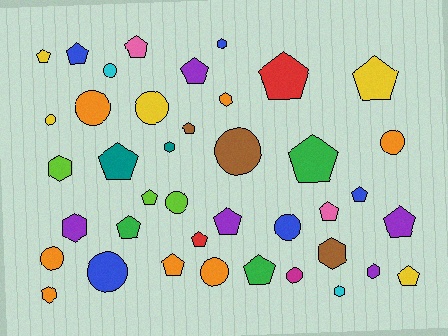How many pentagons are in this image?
There are 19 pentagons.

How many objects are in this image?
There are 40 objects.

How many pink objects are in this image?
There are 2 pink objects.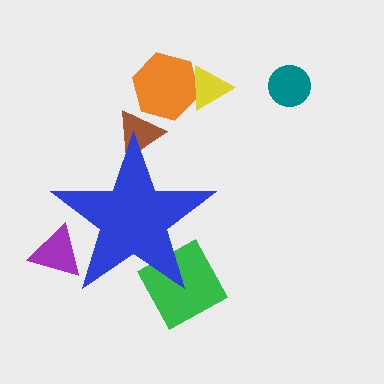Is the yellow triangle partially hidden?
No, the yellow triangle is fully visible.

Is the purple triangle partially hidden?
Yes, the purple triangle is partially hidden behind the blue star.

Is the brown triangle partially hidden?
Yes, the brown triangle is partially hidden behind the blue star.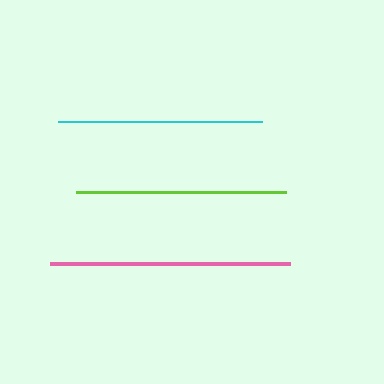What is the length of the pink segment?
The pink segment is approximately 240 pixels long.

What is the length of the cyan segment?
The cyan segment is approximately 204 pixels long.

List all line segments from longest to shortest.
From longest to shortest: pink, lime, cyan.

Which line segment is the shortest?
The cyan line is the shortest at approximately 204 pixels.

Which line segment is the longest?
The pink line is the longest at approximately 240 pixels.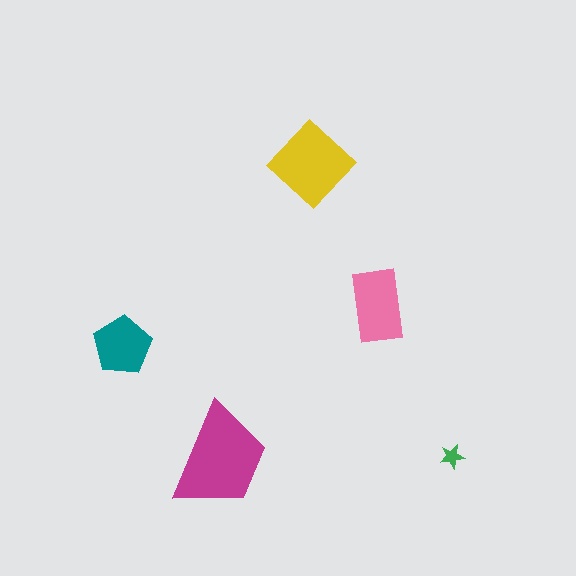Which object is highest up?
The yellow diamond is topmost.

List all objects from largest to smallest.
The magenta trapezoid, the yellow diamond, the pink rectangle, the teal pentagon, the green star.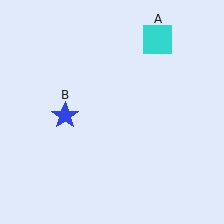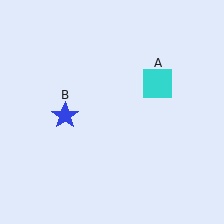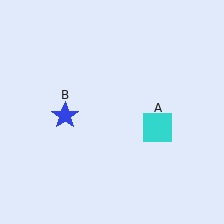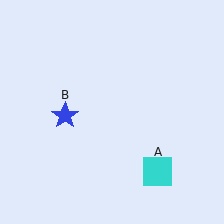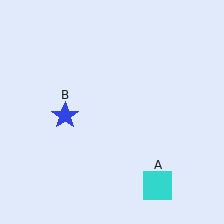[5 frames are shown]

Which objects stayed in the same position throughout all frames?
Blue star (object B) remained stationary.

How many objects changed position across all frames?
1 object changed position: cyan square (object A).